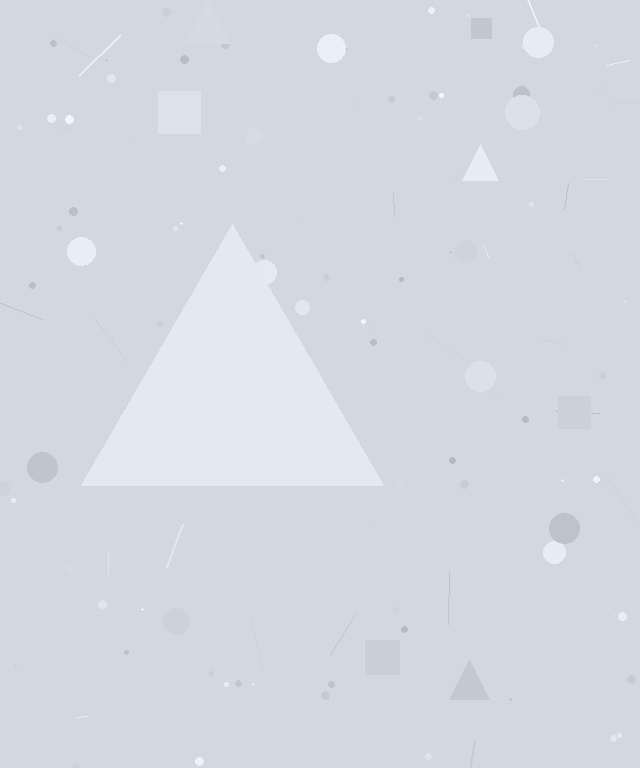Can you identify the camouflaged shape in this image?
The camouflaged shape is a triangle.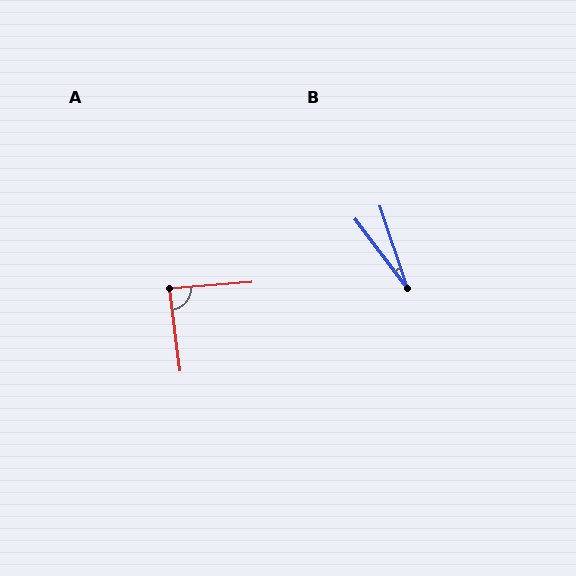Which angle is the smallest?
B, at approximately 19 degrees.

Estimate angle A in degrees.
Approximately 87 degrees.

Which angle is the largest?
A, at approximately 87 degrees.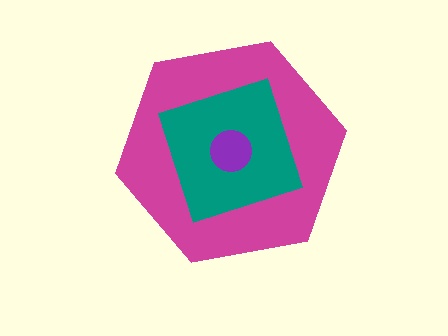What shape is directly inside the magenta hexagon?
The teal diamond.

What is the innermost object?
The purple circle.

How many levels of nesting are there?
3.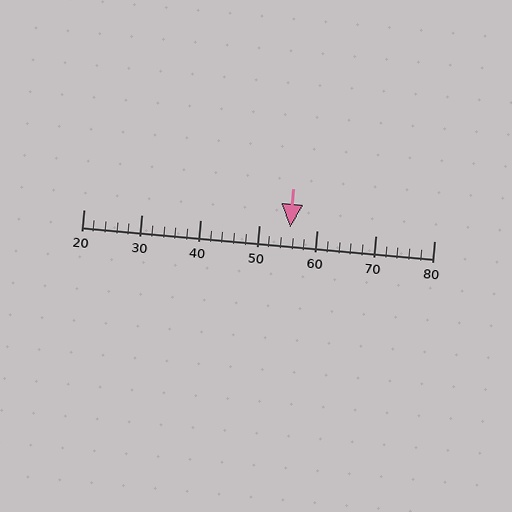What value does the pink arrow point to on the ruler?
The pink arrow points to approximately 55.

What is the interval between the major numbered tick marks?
The major tick marks are spaced 10 units apart.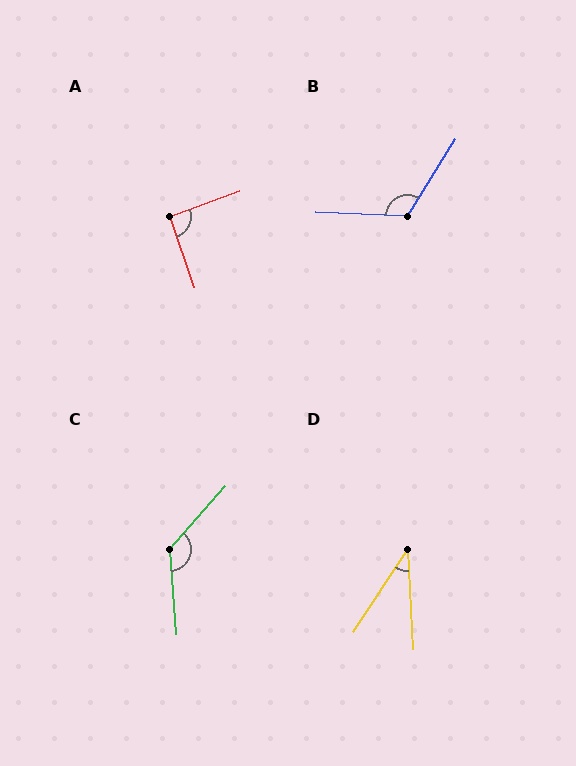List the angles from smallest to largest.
D (36°), A (91°), B (119°), C (134°).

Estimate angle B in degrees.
Approximately 119 degrees.